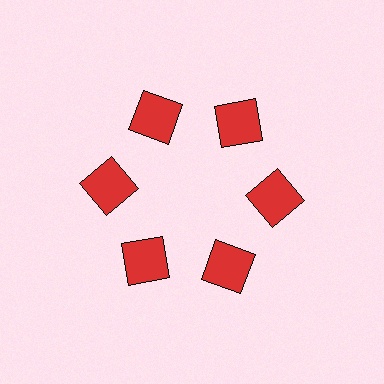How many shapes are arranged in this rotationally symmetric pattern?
There are 6 shapes, arranged in 6 groups of 1.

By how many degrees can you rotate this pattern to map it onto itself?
The pattern maps onto itself every 60 degrees of rotation.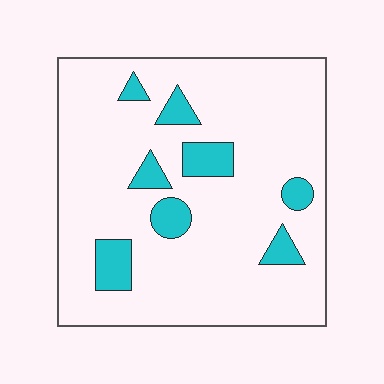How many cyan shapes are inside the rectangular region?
8.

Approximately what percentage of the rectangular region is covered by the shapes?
Approximately 15%.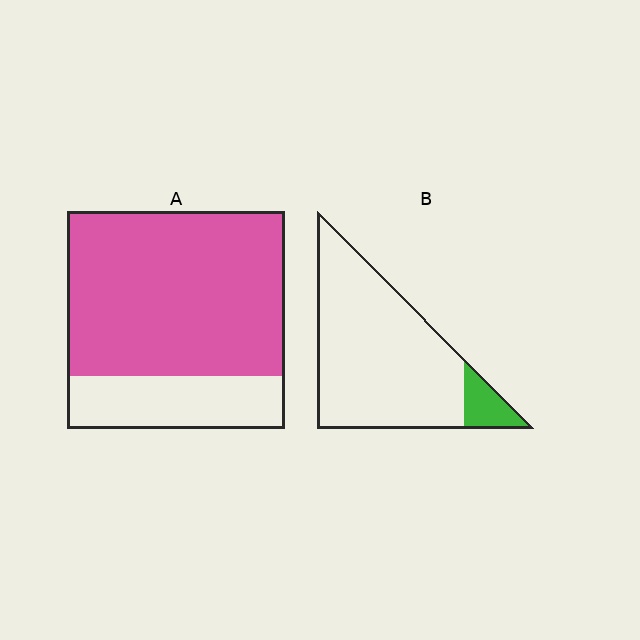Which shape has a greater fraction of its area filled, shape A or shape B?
Shape A.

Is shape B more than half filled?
No.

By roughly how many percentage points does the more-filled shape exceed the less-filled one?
By roughly 65 percentage points (A over B).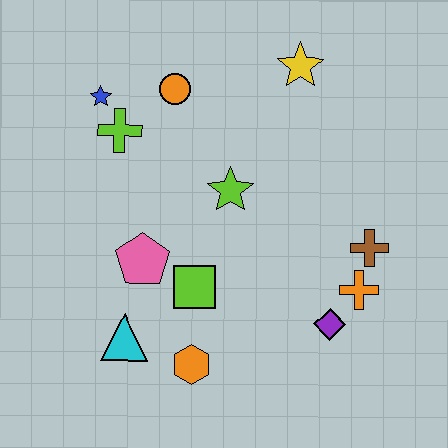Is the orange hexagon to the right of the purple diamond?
No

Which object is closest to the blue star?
The lime cross is closest to the blue star.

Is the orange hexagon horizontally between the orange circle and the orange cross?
Yes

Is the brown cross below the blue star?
Yes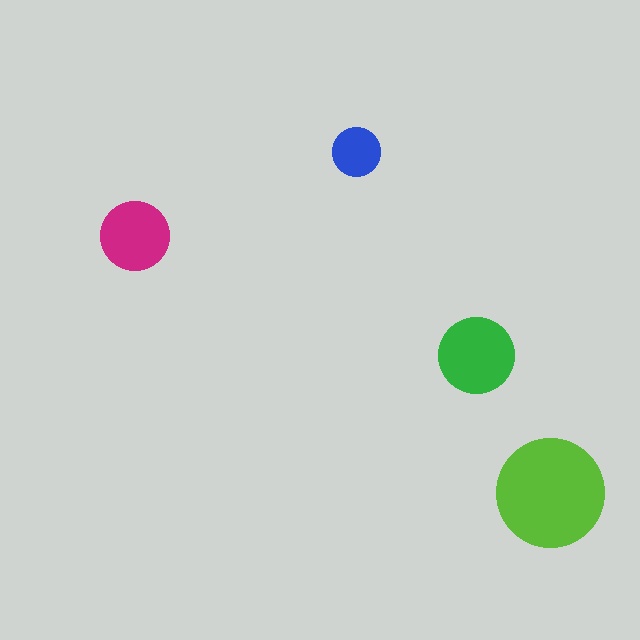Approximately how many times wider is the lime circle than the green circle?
About 1.5 times wider.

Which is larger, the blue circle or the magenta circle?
The magenta one.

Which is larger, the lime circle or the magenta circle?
The lime one.